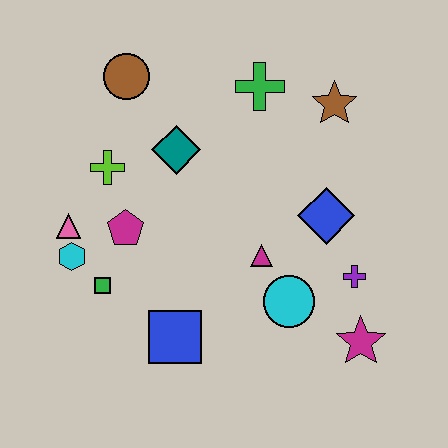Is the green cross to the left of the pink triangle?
No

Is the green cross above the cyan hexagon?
Yes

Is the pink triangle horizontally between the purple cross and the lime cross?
No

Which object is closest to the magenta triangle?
The cyan circle is closest to the magenta triangle.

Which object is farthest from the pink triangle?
The magenta star is farthest from the pink triangle.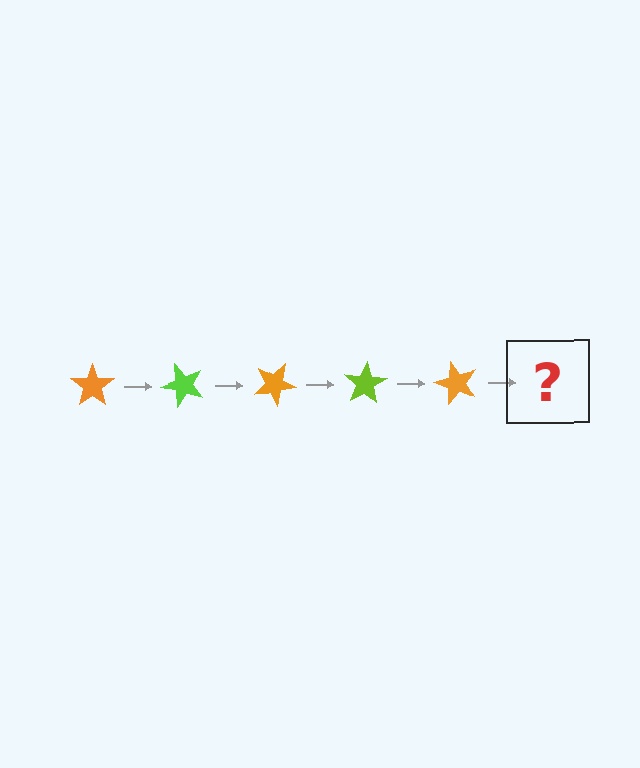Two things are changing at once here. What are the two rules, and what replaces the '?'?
The two rules are that it rotates 50 degrees each step and the color cycles through orange and lime. The '?' should be a lime star, rotated 250 degrees from the start.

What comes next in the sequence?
The next element should be a lime star, rotated 250 degrees from the start.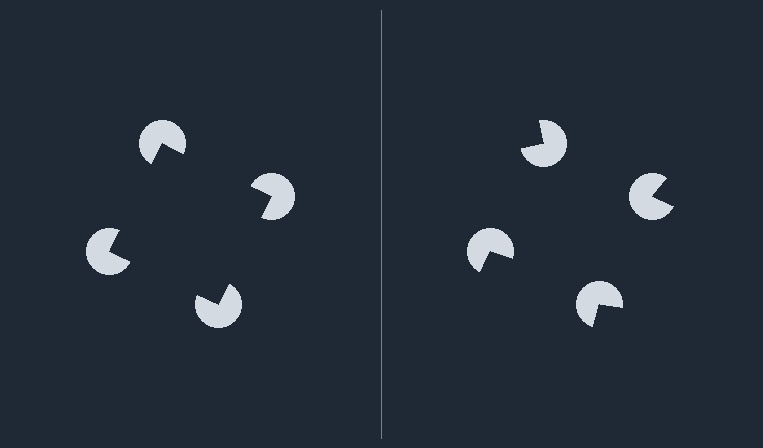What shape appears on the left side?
An illusory square.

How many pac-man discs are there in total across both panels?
8 — 4 on each side.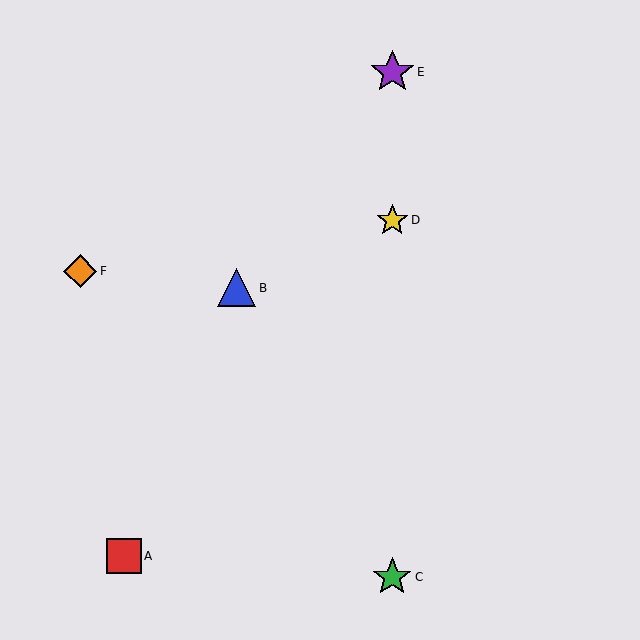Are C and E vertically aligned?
Yes, both are at x≈392.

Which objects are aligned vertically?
Objects C, D, E are aligned vertically.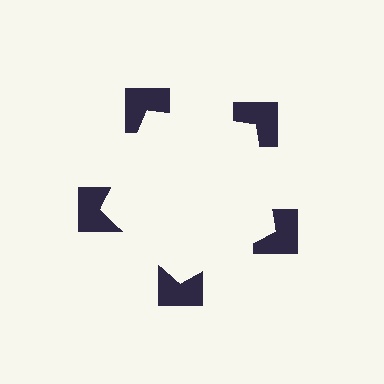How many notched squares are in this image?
There are 5 — one at each vertex of the illusory pentagon.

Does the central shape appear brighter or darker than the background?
It typically appears slightly brighter than the background, even though no actual brightness change is drawn.